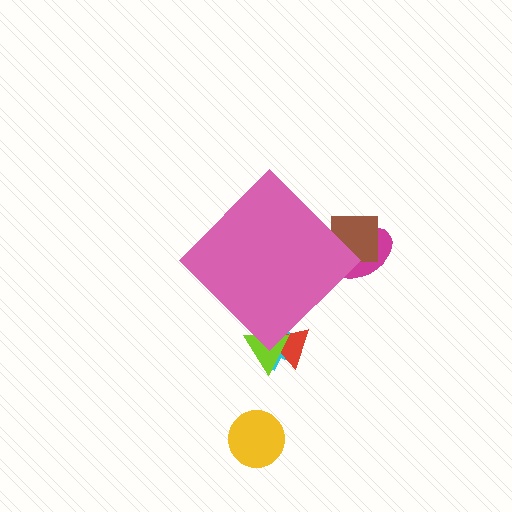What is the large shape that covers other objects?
A pink diamond.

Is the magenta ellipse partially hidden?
Yes, the magenta ellipse is partially hidden behind the pink diamond.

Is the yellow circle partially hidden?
No, the yellow circle is fully visible.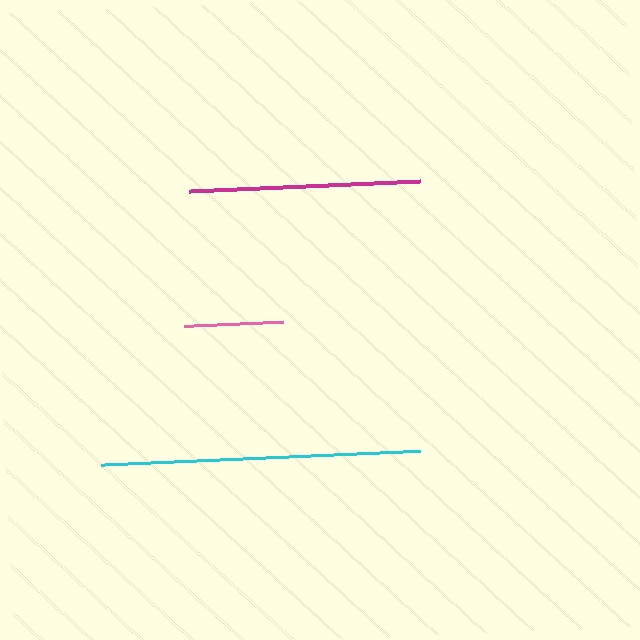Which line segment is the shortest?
The pink line is the shortest at approximately 99 pixels.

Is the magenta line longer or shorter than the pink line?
The magenta line is longer than the pink line.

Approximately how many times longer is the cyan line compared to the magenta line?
The cyan line is approximately 1.4 times the length of the magenta line.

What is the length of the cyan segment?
The cyan segment is approximately 319 pixels long.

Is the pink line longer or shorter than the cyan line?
The cyan line is longer than the pink line.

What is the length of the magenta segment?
The magenta segment is approximately 230 pixels long.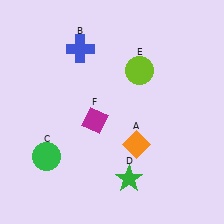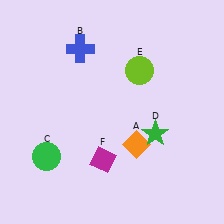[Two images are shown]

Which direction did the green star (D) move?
The green star (D) moved up.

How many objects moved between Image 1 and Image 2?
2 objects moved between the two images.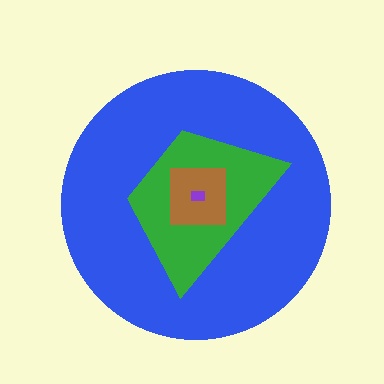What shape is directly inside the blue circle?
The green trapezoid.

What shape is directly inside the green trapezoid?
The brown square.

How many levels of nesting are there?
4.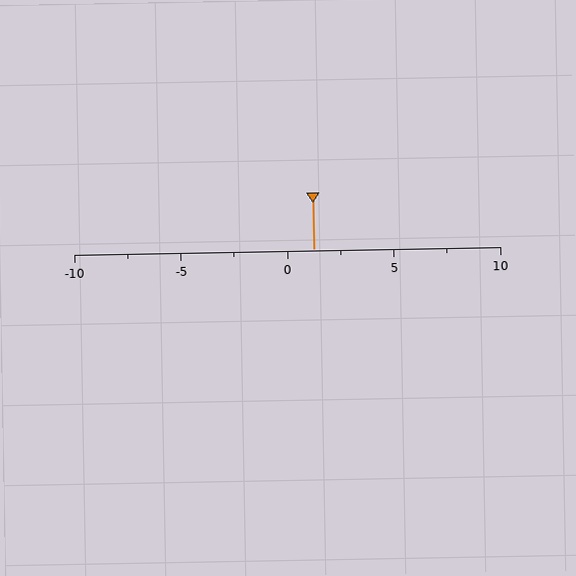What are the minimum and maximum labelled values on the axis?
The axis runs from -10 to 10.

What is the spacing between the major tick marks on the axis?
The major ticks are spaced 5 apart.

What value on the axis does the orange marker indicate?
The marker indicates approximately 1.2.